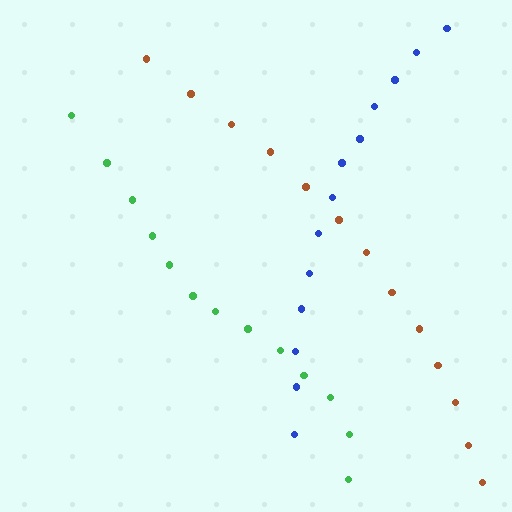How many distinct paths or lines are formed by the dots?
There are 3 distinct paths.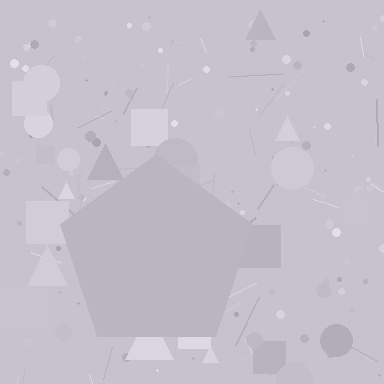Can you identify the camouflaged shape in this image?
The camouflaged shape is a pentagon.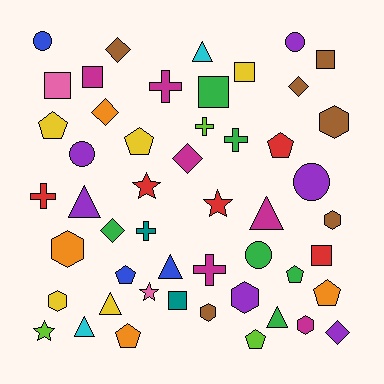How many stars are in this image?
There are 4 stars.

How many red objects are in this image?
There are 5 red objects.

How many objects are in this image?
There are 50 objects.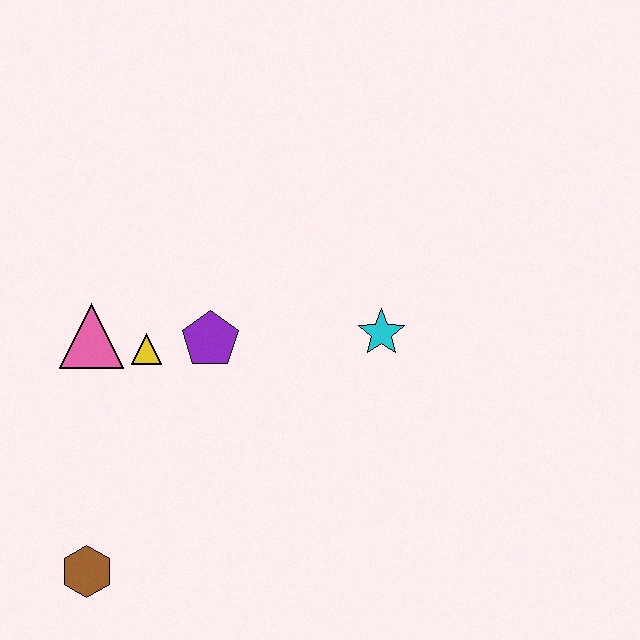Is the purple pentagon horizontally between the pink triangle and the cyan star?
Yes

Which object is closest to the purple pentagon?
The yellow triangle is closest to the purple pentagon.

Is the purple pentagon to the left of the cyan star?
Yes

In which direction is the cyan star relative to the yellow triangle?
The cyan star is to the right of the yellow triangle.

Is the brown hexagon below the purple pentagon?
Yes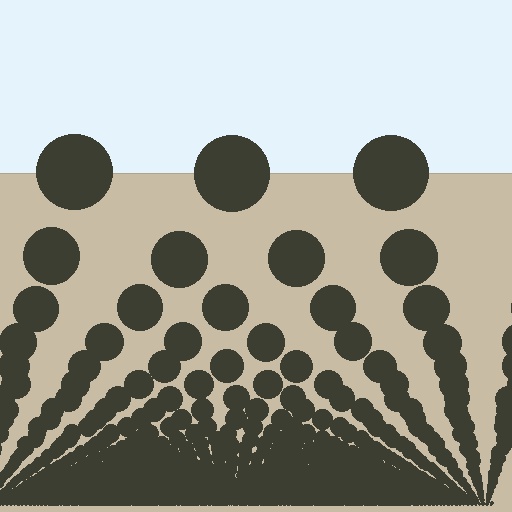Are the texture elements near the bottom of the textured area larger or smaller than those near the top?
Smaller. The gradient is inverted — elements near the bottom are smaller and denser.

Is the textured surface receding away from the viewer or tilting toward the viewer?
The surface appears to tilt toward the viewer. Texture elements get larger and sparser toward the top.